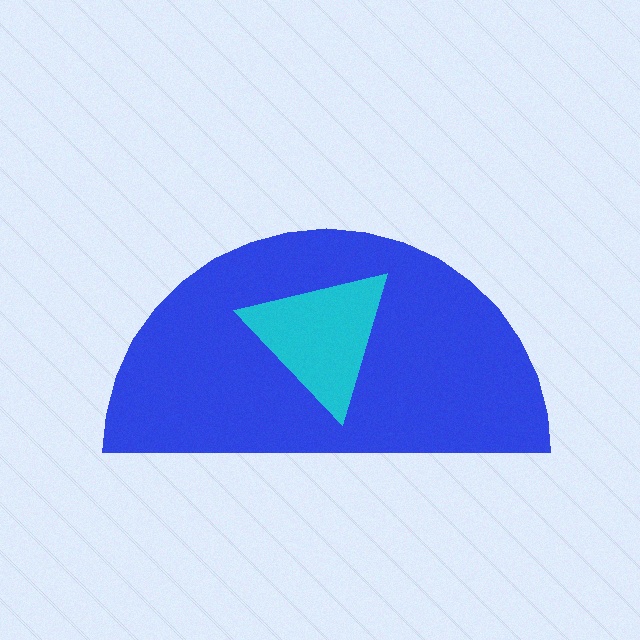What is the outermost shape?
The blue semicircle.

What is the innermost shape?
The cyan triangle.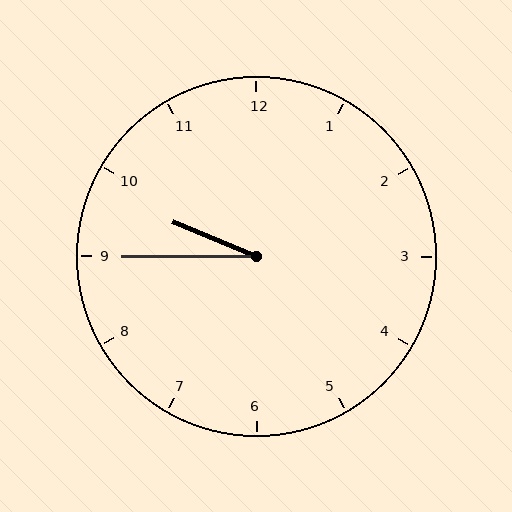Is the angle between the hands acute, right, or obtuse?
It is acute.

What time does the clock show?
9:45.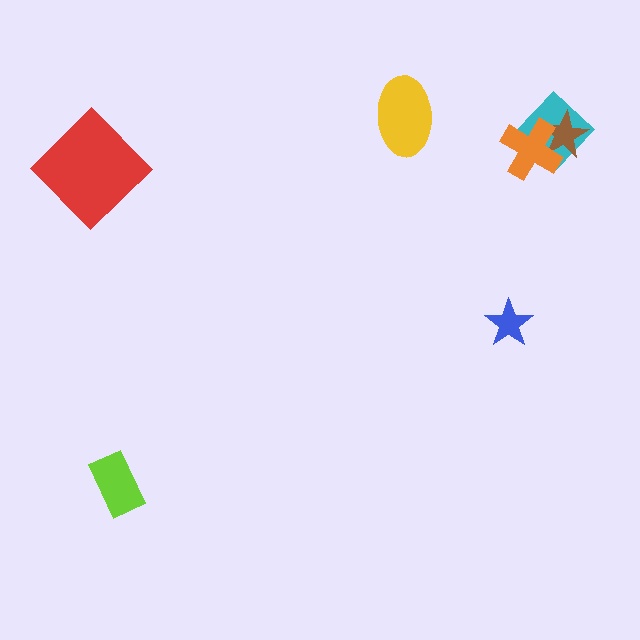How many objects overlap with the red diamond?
0 objects overlap with the red diamond.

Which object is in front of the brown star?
The orange cross is in front of the brown star.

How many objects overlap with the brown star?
2 objects overlap with the brown star.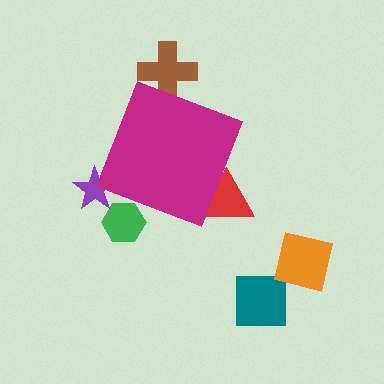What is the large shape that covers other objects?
A magenta diamond.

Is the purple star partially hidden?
Yes, the purple star is partially hidden behind the magenta diamond.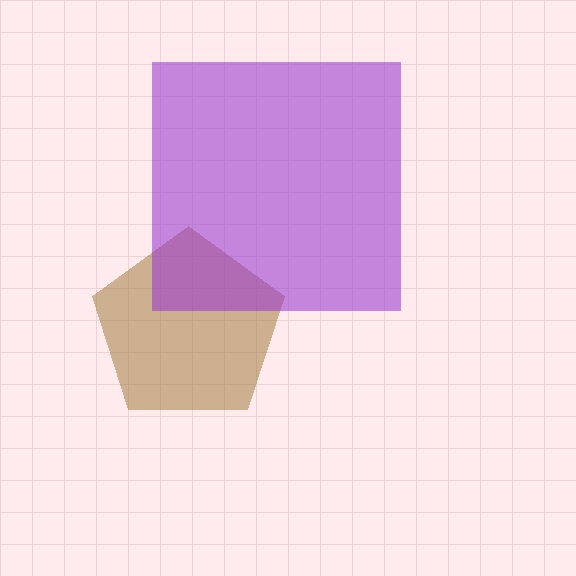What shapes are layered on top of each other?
The layered shapes are: a brown pentagon, a purple square.